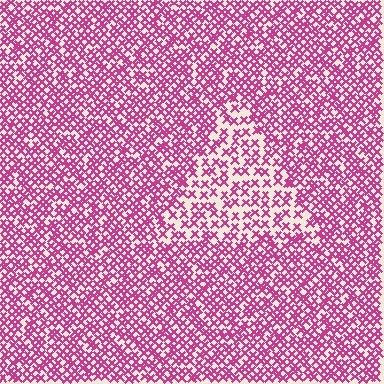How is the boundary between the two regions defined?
The boundary is defined by a change in element density (approximately 1.8x ratio). All elements are the same color, size, and shape.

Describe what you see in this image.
The image contains small magenta elements arranged at two different densities. A triangle-shaped region is visible where the elements are less densely packed than the surrounding area.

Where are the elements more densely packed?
The elements are more densely packed outside the triangle boundary.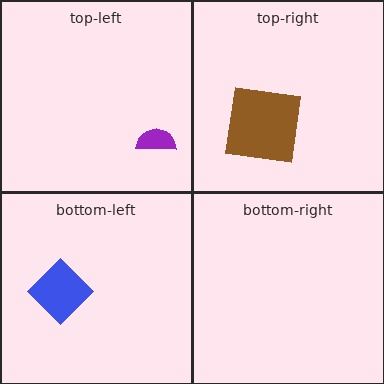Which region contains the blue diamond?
The bottom-left region.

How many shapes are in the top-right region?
1.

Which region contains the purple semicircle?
The top-left region.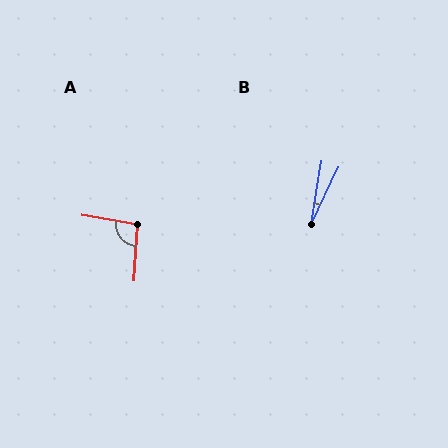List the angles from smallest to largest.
B (16°), A (97°).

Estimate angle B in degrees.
Approximately 16 degrees.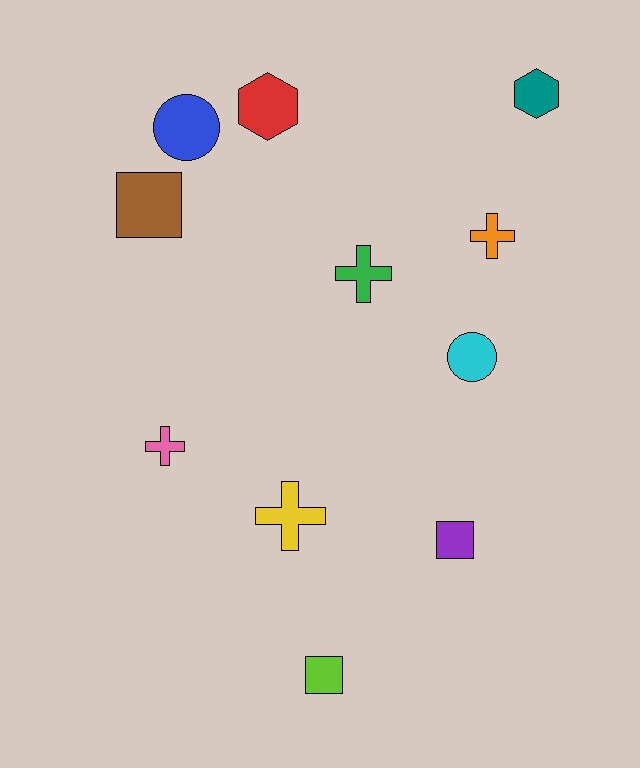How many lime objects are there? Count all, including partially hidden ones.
There is 1 lime object.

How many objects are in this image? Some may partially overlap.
There are 11 objects.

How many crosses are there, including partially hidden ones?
There are 4 crosses.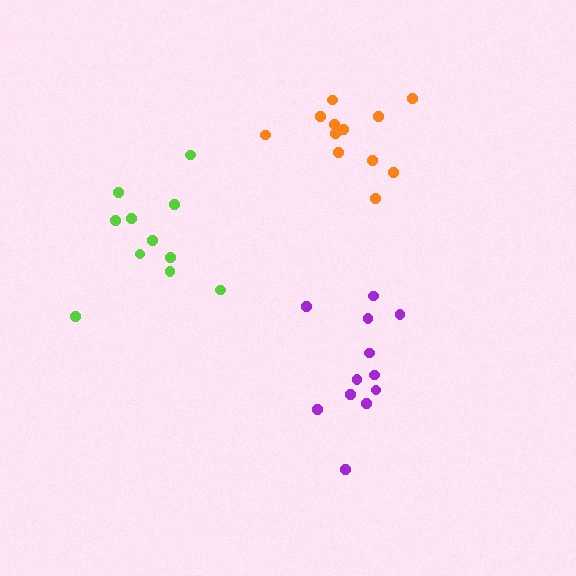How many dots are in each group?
Group 1: 12 dots, Group 2: 11 dots, Group 3: 12 dots (35 total).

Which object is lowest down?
The purple cluster is bottommost.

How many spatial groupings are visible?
There are 3 spatial groupings.